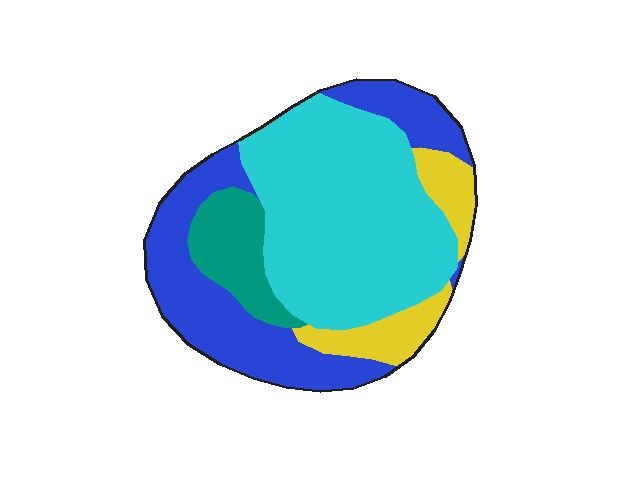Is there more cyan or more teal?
Cyan.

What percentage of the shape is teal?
Teal covers about 10% of the shape.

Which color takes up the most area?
Cyan, at roughly 45%.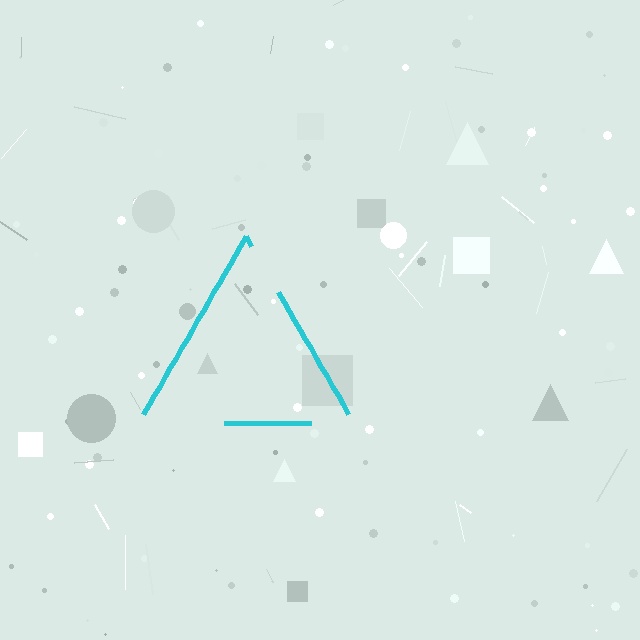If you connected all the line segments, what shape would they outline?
They would outline a triangle.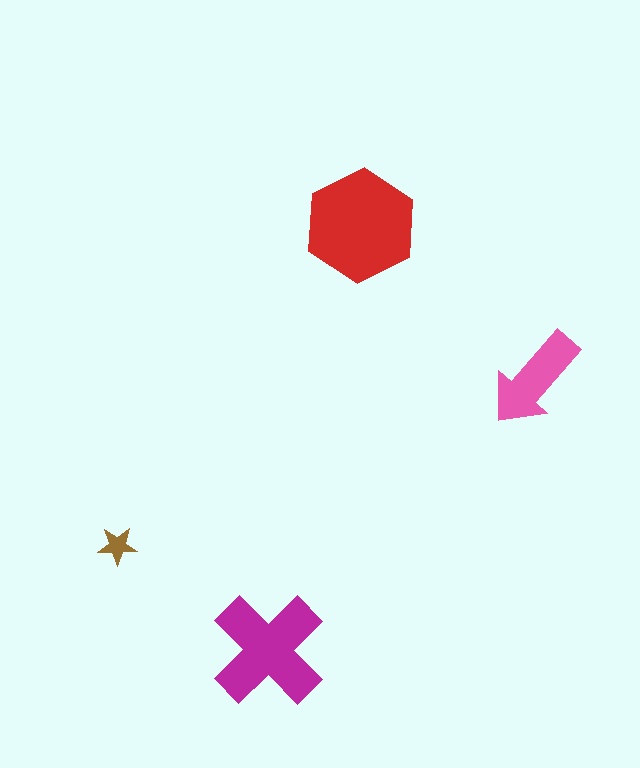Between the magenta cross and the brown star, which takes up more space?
The magenta cross.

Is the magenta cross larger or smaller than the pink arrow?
Larger.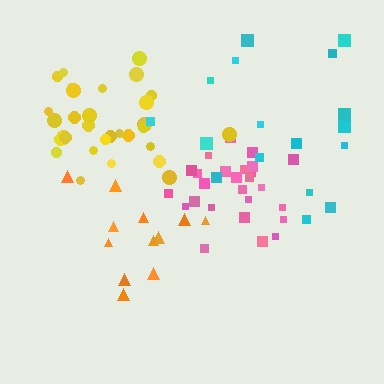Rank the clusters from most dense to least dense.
pink, yellow, orange, cyan.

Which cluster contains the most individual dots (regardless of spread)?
Yellow (31).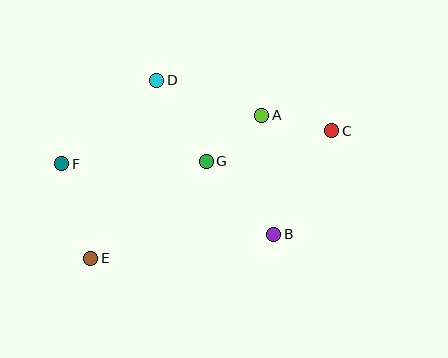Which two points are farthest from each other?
Points C and E are farthest from each other.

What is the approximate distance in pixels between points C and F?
The distance between C and F is approximately 272 pixels.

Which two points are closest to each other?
Points A and C are closest to each other.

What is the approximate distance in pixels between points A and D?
The distance between A and D is approximately 111 pixels.